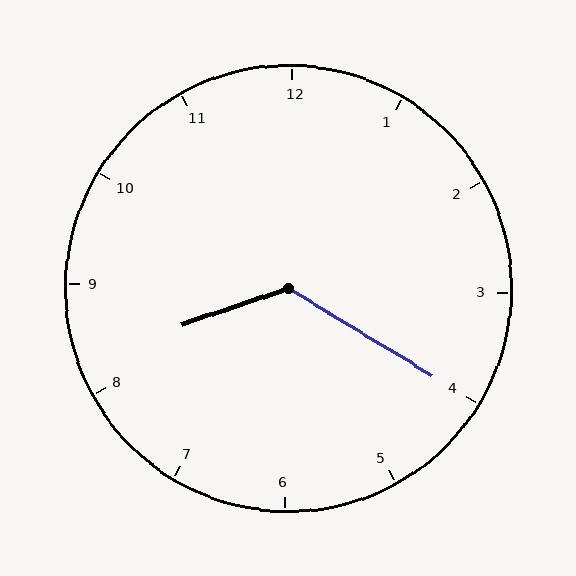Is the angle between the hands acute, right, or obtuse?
It is obtuse.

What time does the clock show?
8:20.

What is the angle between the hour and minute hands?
Approximately 130 degrees.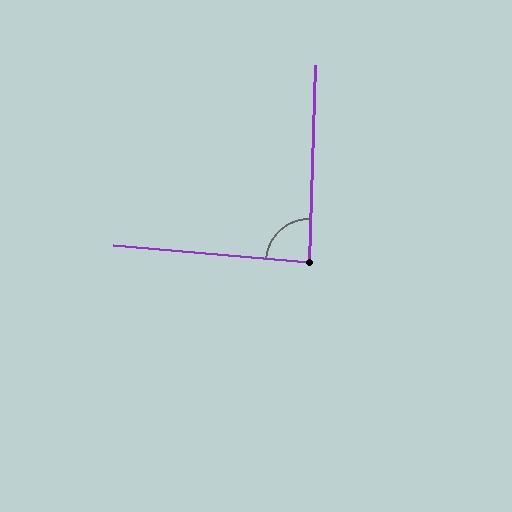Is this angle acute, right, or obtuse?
It is approximately a right angle.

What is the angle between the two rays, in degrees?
Approximately 87 degrees.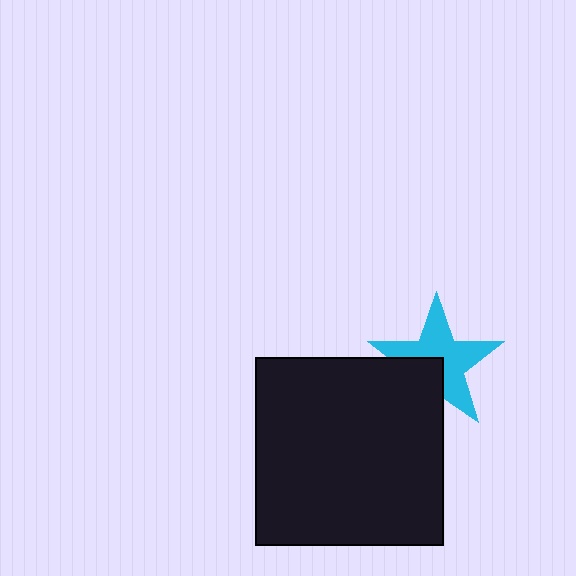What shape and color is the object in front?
The object in front is a black square.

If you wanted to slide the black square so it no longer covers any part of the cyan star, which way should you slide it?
Slide it toward the lower-left — that is the most direct way to separate the two shapes.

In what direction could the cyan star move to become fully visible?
The cyan star could move toward the upper-right. That would shift it out from behind the black square entirely.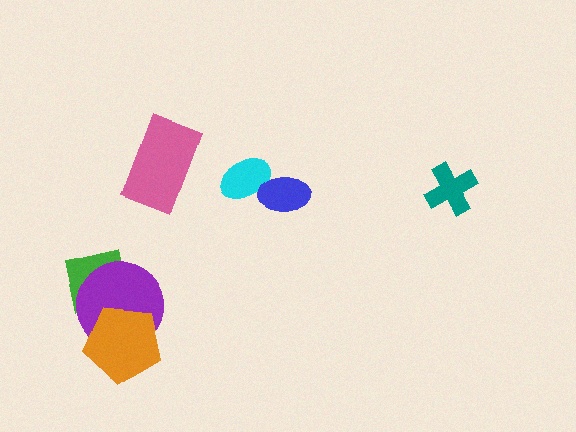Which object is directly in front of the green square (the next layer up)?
The purple circle is directly in front of the green square.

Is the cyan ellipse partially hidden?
Yes, it is partially covered by another shape.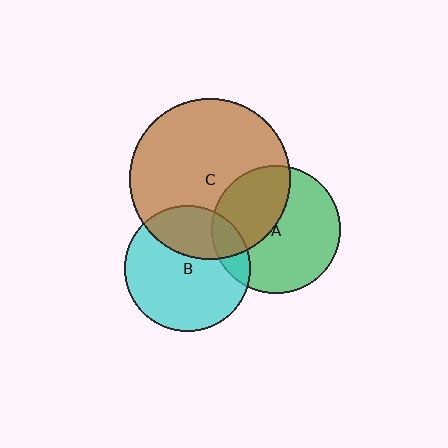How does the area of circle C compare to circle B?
Approximately 1.6 times.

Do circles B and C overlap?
Yes.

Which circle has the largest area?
Circle C (brown).